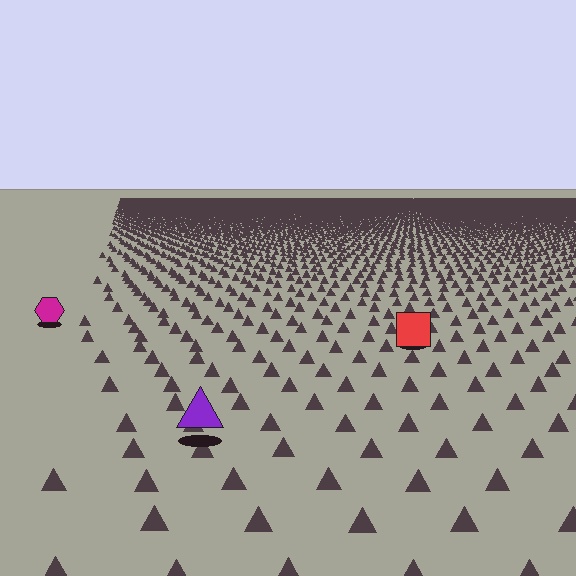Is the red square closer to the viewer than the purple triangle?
No. The purple triangle is closer — you can tell from the texture gradient: the ground texture is coarser near it.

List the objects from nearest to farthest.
From nearest to farthest: the purple triangle, the red square, the magenta hexagon.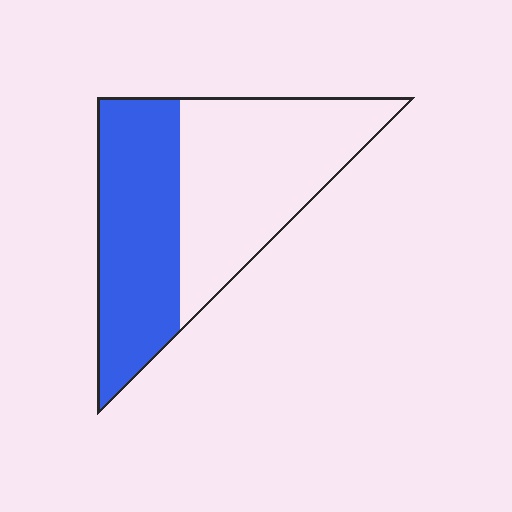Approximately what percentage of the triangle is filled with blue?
Approximately 45%.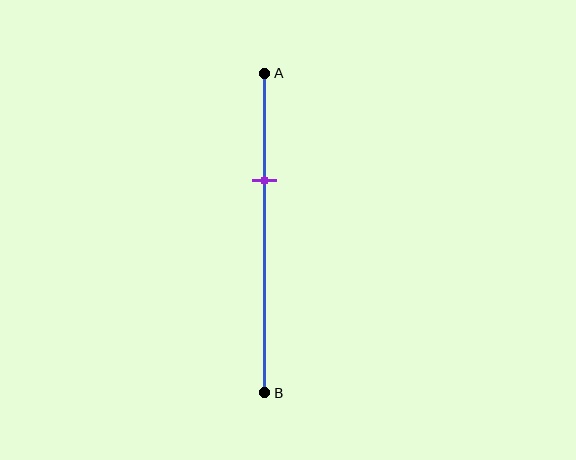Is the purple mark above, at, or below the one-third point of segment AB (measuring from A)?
The purple mark is approximately at the one-third point of segment AB.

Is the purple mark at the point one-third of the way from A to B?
Yes, the mark is approximately at the one-third point.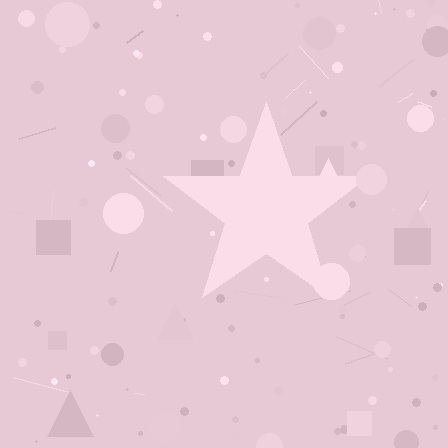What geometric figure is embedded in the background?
A star is embedded in the background.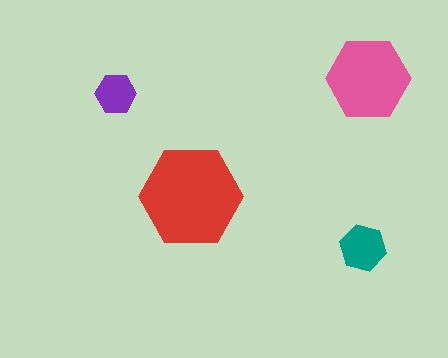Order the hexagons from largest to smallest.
the red one, the pink one, the teal one, the purple one.